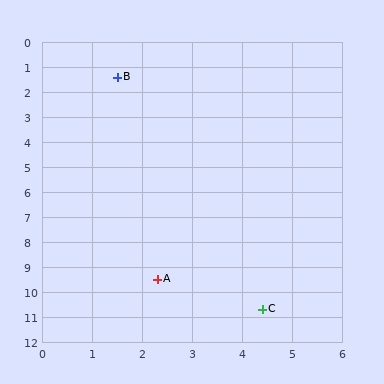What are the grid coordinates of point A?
Point A is at approximately (2.3, 9.5).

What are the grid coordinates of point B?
Point B is at approximately (1.5, 1.4).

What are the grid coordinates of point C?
Point C is at approximately (4.4, 10.7).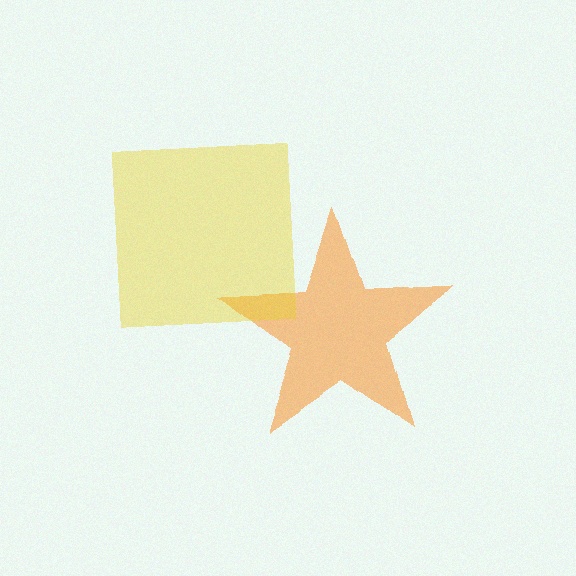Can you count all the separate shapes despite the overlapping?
Yes, there are 2 separate shapes.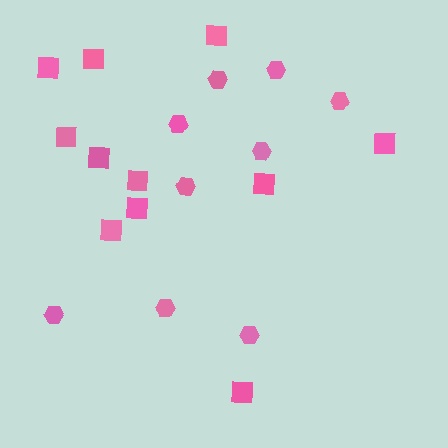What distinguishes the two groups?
There are 2 groups: one group of squares (11) and one group of hexagons (9).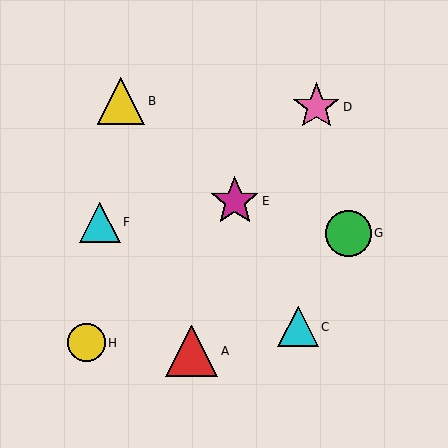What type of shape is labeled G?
Shape G is a green circle.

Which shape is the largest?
The red triangle (labeled A) is the largest.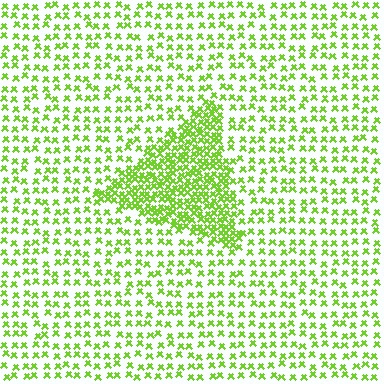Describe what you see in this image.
The image contains small lime elements arranged at two different densities. A triangle-shaped region is visible where the elements are more densely packed than the surrounding area.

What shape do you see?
I see a triangle.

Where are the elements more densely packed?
The elements are more densely packed inside the triangle boundary.